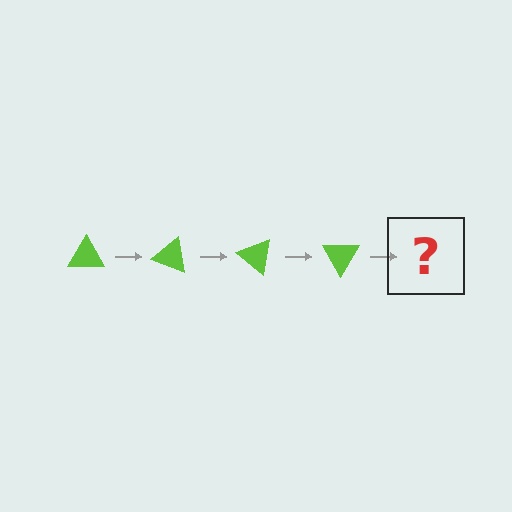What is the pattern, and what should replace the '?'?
The pattern is that the triangle rotates 20 degrees each step. The '?' should be a lime triangle rotated 80 degrees.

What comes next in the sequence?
The next element should be a lime triangle rotated 80 degrees.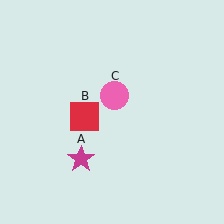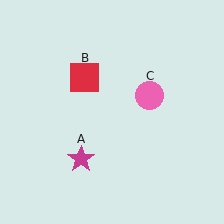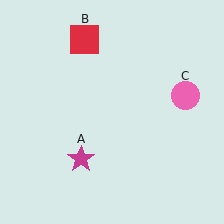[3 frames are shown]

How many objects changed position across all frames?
2 objects changed position: red square (object B), pink circle (object C).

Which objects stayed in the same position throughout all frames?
Magenta star (object A) remained stationary.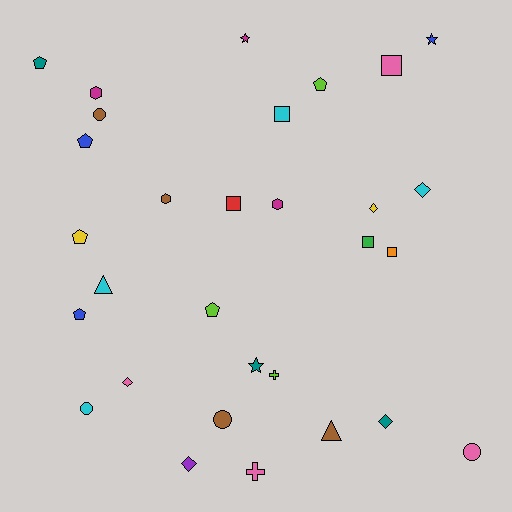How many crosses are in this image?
There are 2 crosses.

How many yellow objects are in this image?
There are 2 yellow objects.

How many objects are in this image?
There are 30 objects.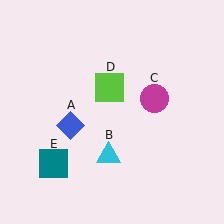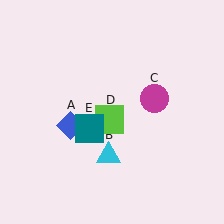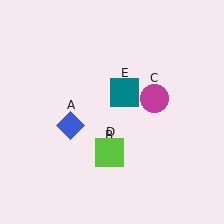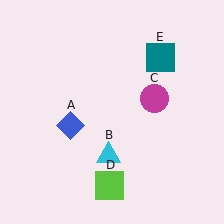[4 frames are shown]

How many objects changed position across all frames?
2 objects changed position: lime square (object D), teal square (object E).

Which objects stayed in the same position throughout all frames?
Blue diamond (object A) and cyan triangle (object B) and magenta circle (object C) remained stationary.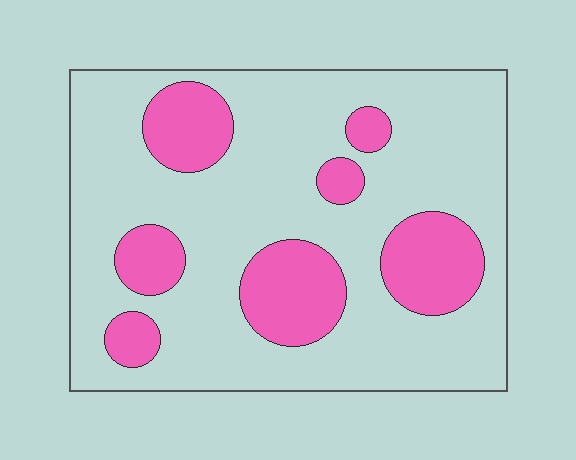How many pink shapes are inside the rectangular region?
7.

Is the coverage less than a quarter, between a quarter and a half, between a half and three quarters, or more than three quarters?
Less than a quarter.